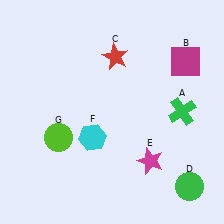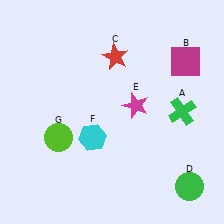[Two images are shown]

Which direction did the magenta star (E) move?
The magenta star (E) moved up.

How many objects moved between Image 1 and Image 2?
1 object moved between the two images.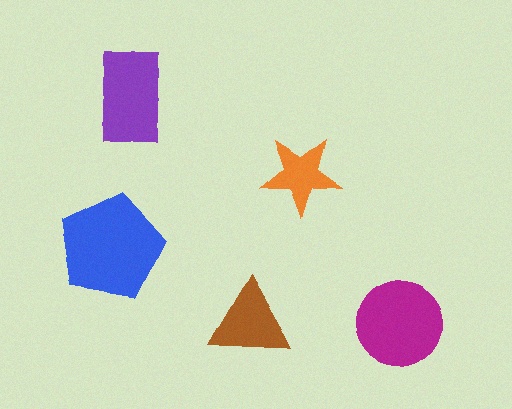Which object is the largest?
The blue pentagon.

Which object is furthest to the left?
The blue pentagon is leftmost.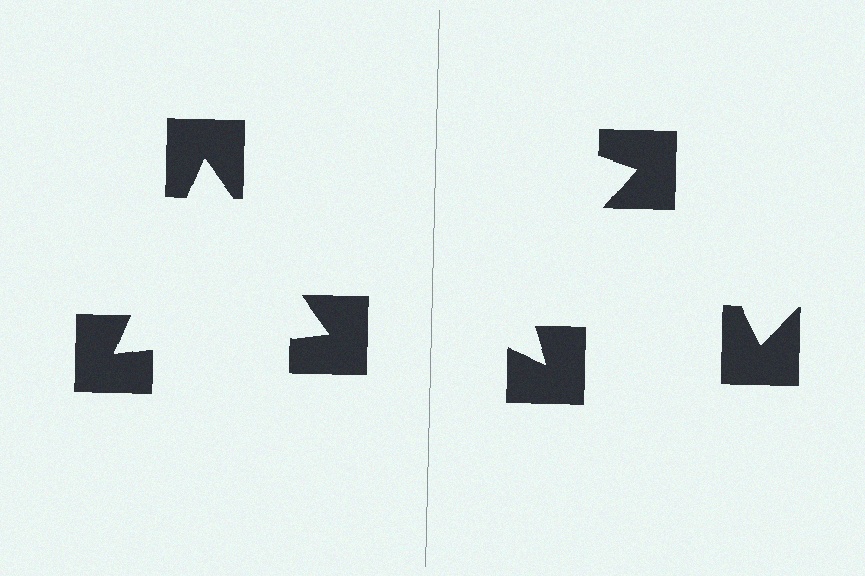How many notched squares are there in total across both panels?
6 — 3 on each side.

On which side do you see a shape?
An illusory triangle appears on the left side. On the right side the wedge cuts are rotated, so no coherent shape forms.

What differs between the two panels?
The notched squares are positioned identically on both sides; only the wedge orientations differ. On the left they align to a triangle; on the right they are misaligned.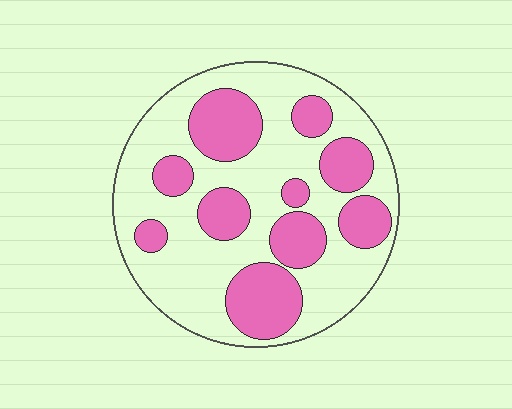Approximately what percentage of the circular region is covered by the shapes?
Approximately 35%.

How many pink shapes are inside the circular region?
10.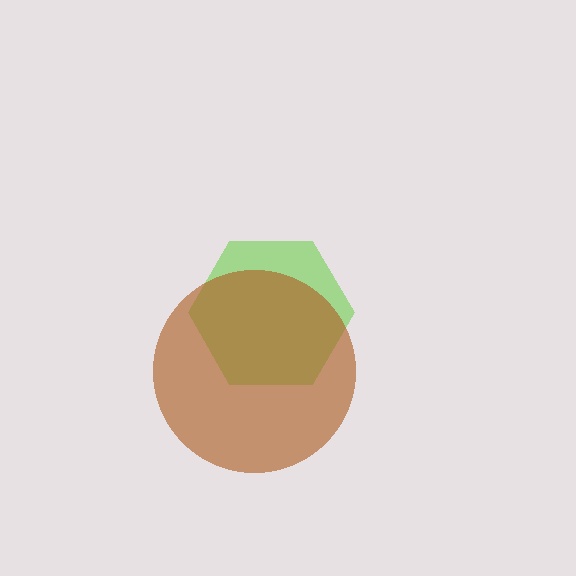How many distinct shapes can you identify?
There are 2 distinct shapes: a lime hexagon, a brown circle.